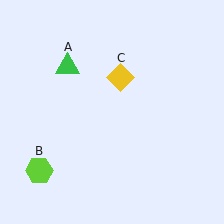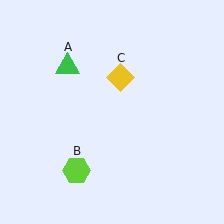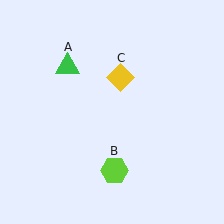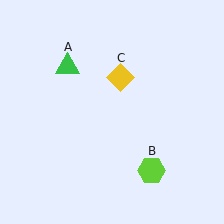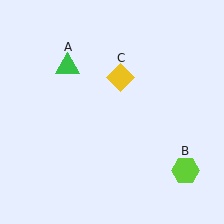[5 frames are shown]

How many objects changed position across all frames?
1 object changed position: lime hexagon (object B).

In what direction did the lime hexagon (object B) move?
The lime hexagon (object B) moved right.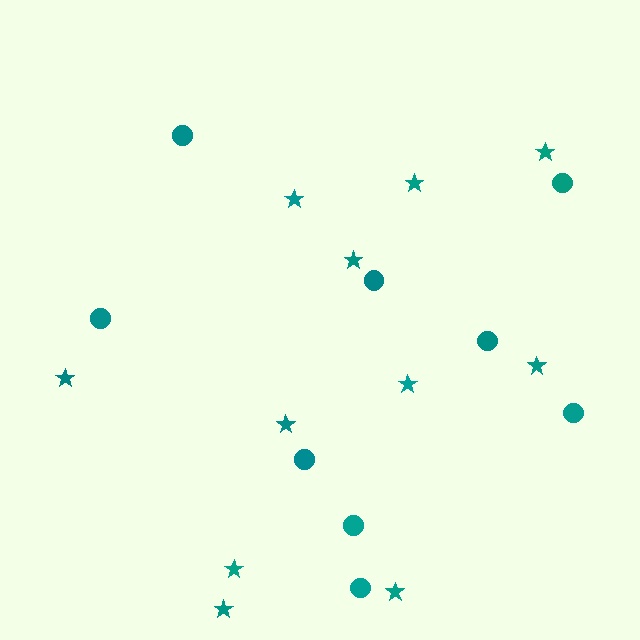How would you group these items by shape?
There are 2 groups: one group of circles (9) and one group of stars (11).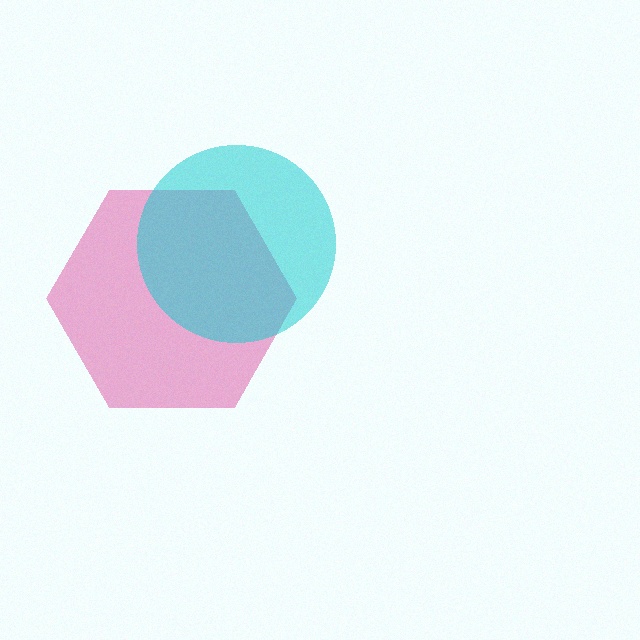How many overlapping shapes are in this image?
There are 2 overlapping shapes in the image.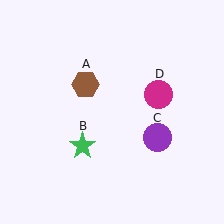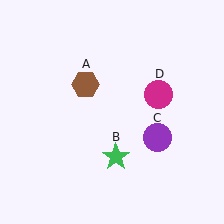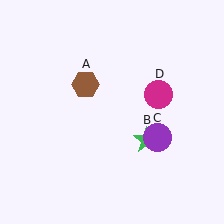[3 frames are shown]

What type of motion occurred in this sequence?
The green star (object B) rotated counterclockwise around the center of the scene.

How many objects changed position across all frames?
1 object changed position: green star (object B).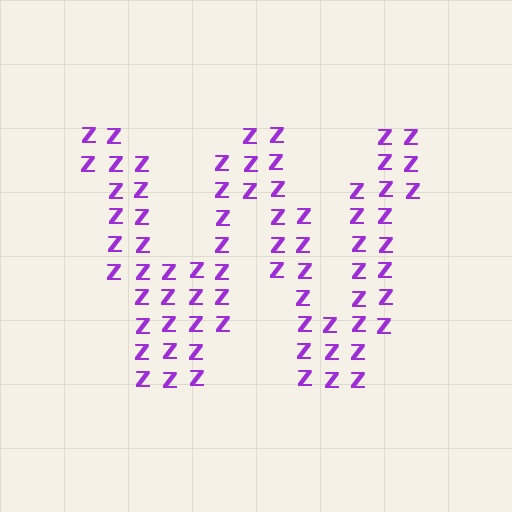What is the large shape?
The large shape is the letter W.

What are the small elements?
The small elements are letter Z's.